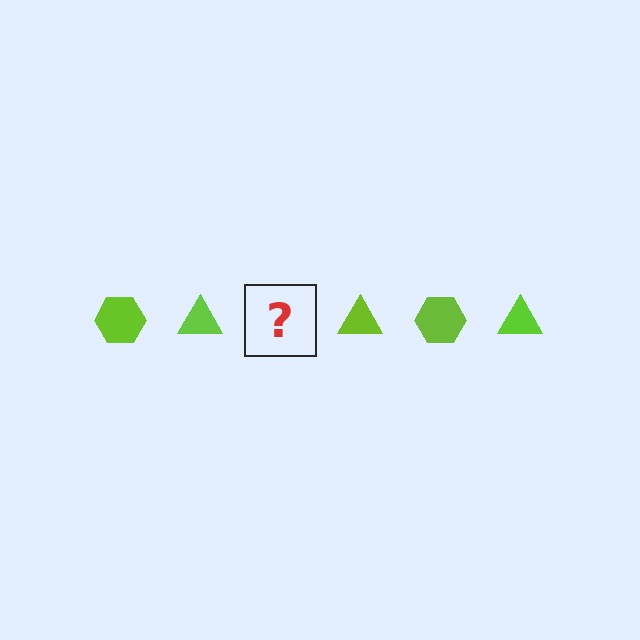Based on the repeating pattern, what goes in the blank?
The blank should be a lime hexagon.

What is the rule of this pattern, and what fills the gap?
The rule is that the pattern cycles through hexagon, triangle shapes in lime. The gap should be filled with a lime hexagon.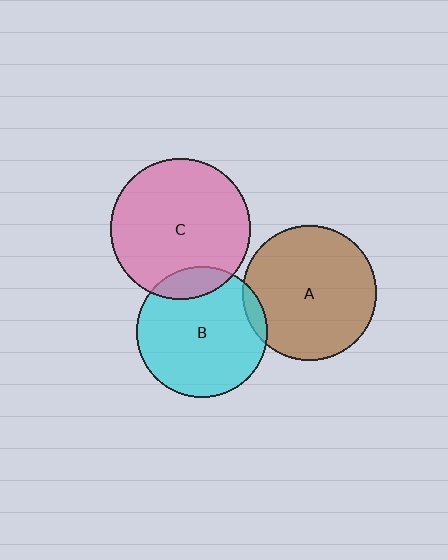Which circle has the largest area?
Circle C (pink).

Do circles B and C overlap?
Yes.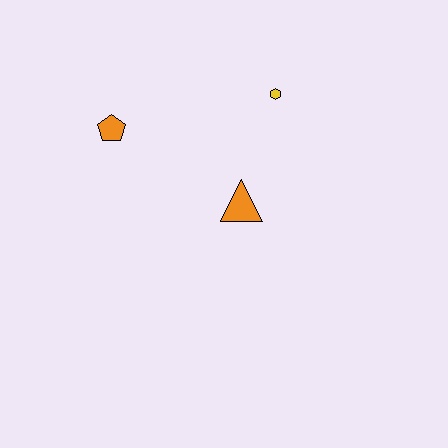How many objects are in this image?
There are 3 objects.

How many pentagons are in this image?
There is 1 pentagon.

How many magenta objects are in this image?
There are no magenta objects.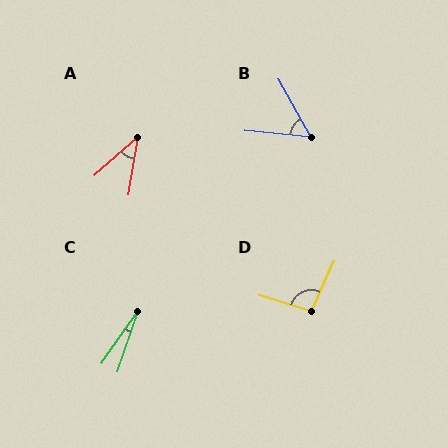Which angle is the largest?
D, at approximately 96 degrees.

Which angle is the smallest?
C, at approximately 16 degrees.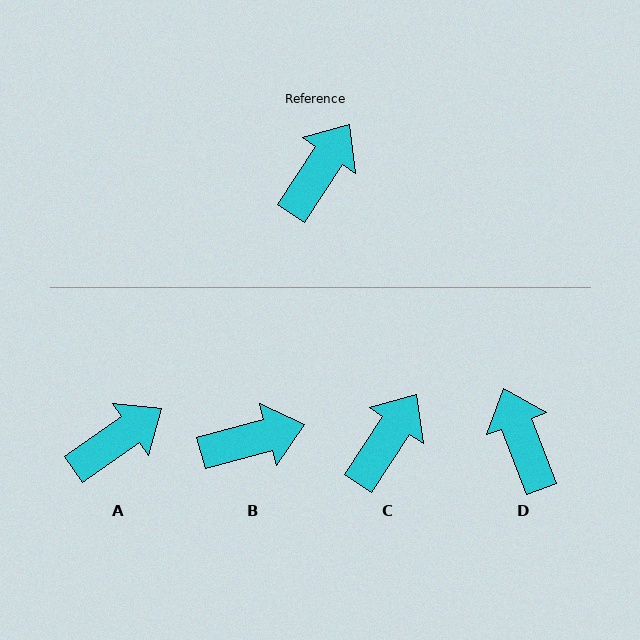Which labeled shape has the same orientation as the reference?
C.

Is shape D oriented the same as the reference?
No, it is off by about 54 degrees.